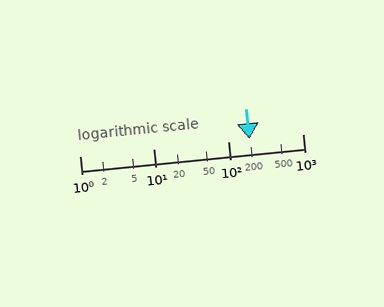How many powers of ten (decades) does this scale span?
The scale spans 3 decades, from 1 to 1000.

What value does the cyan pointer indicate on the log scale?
The pointer indicates approximately 190.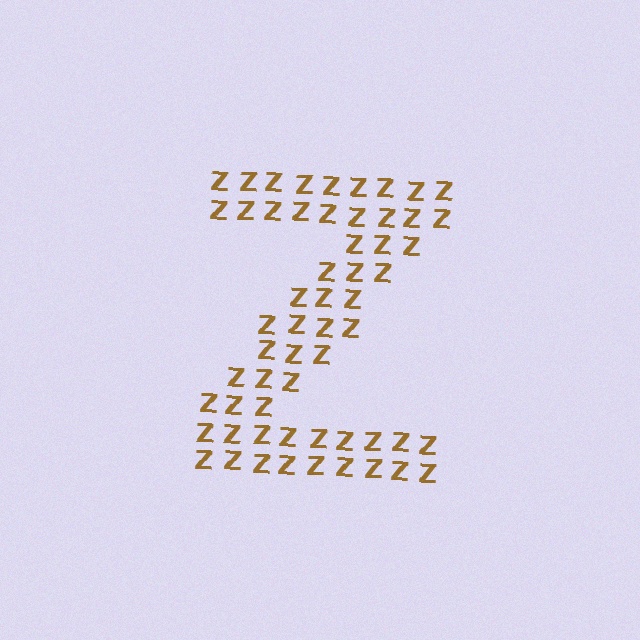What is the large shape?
The large shape is the letter Z.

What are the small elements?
The small elements are letter Z's.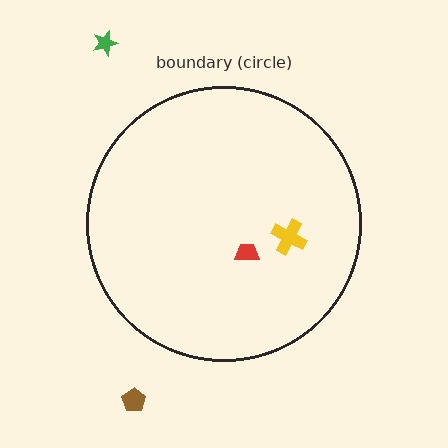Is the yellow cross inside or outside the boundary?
Inside.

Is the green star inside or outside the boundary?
Outside.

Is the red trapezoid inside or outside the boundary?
Inside.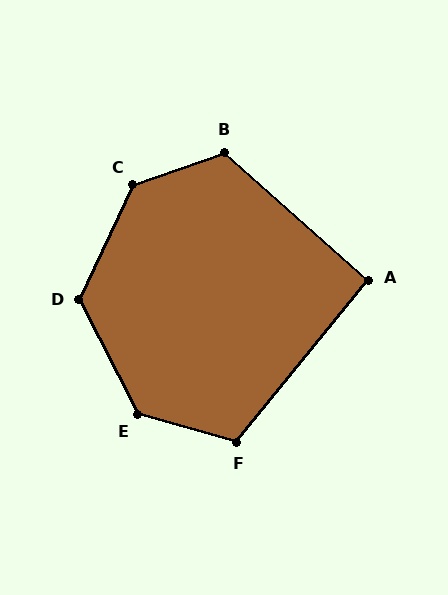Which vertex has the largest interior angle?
C, at approximately 135 degrees.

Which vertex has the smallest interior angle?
A, at approximately 93 degrees.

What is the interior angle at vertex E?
Approximately 133 degrees (obtuse).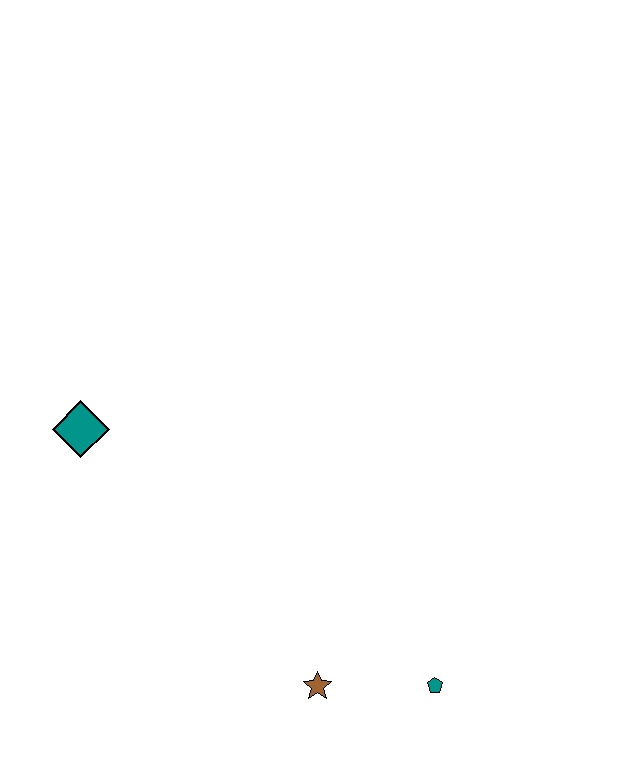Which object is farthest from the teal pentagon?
The teal diamond is farthest from the teal pentagon.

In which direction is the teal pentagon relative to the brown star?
The teal pentagon is to the right of the brown star.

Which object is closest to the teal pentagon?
The brown star is closest to the teal pentagon.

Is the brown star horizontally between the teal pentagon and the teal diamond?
Yes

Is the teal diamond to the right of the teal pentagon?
No